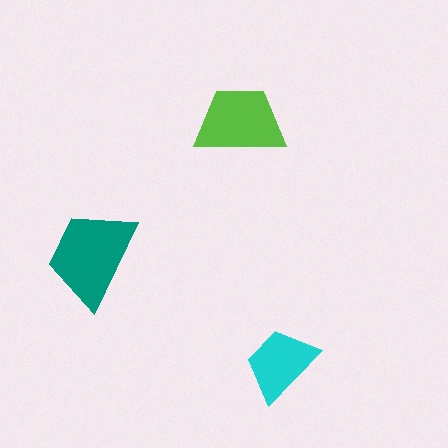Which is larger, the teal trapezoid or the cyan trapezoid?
The teal one.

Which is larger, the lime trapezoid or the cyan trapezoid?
The lime one.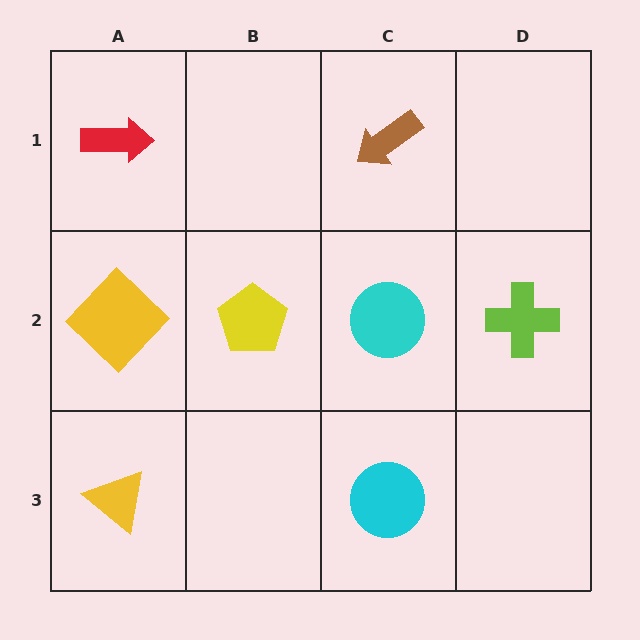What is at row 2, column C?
A cyan circle.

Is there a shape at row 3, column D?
No, that cell is empty.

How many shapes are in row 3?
2 shapes.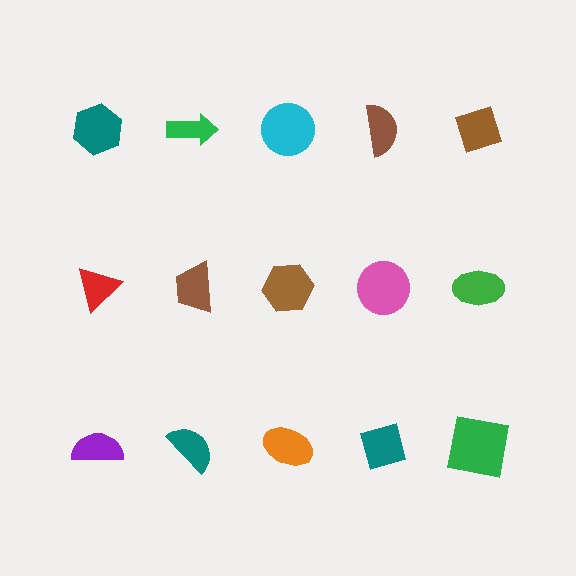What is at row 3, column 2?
A teal semicircle.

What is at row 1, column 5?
A brown diamond.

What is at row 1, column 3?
A cyan circle.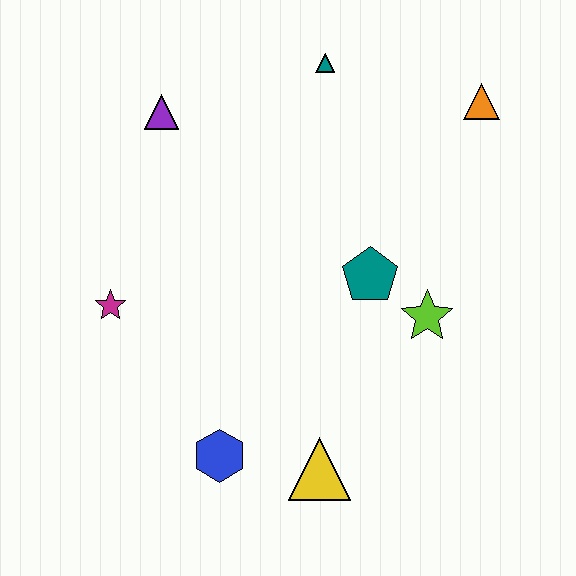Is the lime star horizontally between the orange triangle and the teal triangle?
Yes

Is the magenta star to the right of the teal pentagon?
No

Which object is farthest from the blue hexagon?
The orange triangle is farthest from the blue hexagon.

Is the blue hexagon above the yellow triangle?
Yes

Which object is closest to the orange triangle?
The teal triangle is closest to the orange triangle.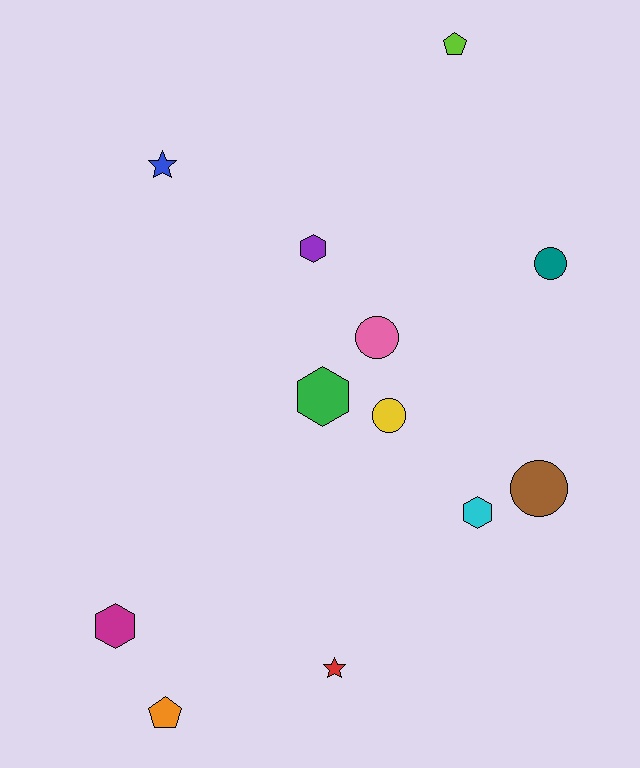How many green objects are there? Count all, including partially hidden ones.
There is 1 green object.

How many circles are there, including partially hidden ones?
There are 4 circles.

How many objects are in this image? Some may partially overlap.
There are 12 objects.